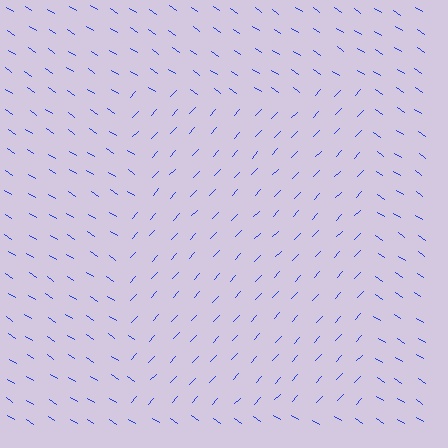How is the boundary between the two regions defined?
The boundary is defined purely by a change in line orientation (approximately 80 degrees difference). All lines are the same color and thickness.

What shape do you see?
I see a rectangle.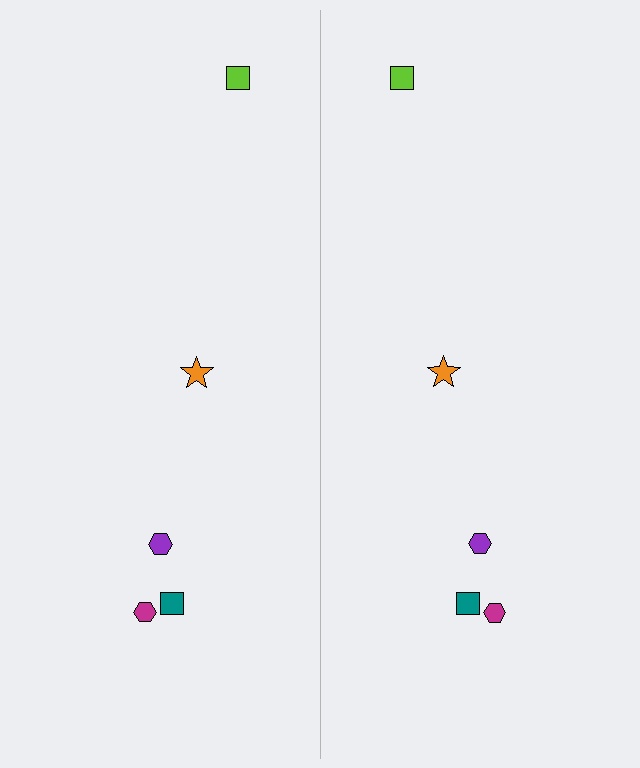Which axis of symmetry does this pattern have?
The pattern has a vertical axis of symmetry running through the center of the image.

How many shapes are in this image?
There are 10 shapes in this image.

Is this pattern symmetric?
Yes, this pattern has bilateral (reflection) symmetry.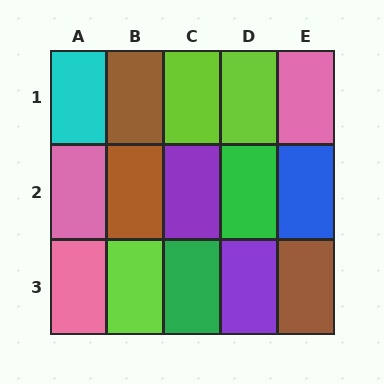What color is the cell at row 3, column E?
Brown.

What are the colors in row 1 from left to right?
Cyan, brown, lime, lime, pink.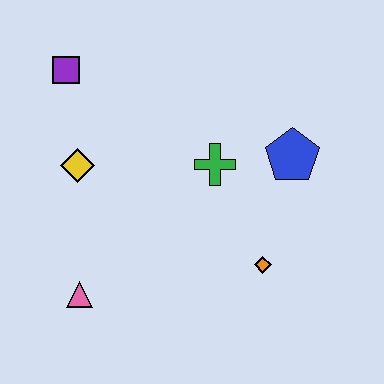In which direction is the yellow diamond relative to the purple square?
The yellow diamond is below the purple square.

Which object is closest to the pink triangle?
The yellow diamond is closest to the pink triangle.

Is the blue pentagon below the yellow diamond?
No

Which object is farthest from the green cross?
The pink triangle is farthest from the green cross.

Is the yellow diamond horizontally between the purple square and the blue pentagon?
Yes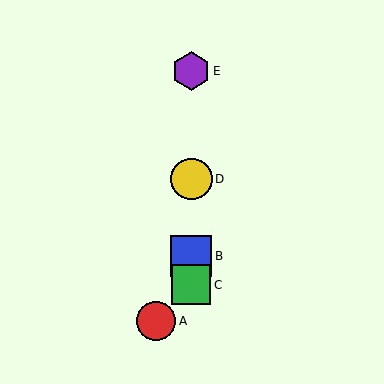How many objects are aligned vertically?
4 objects (B, C, D, E) are aligned vertically.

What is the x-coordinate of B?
Object B is at x≈191.